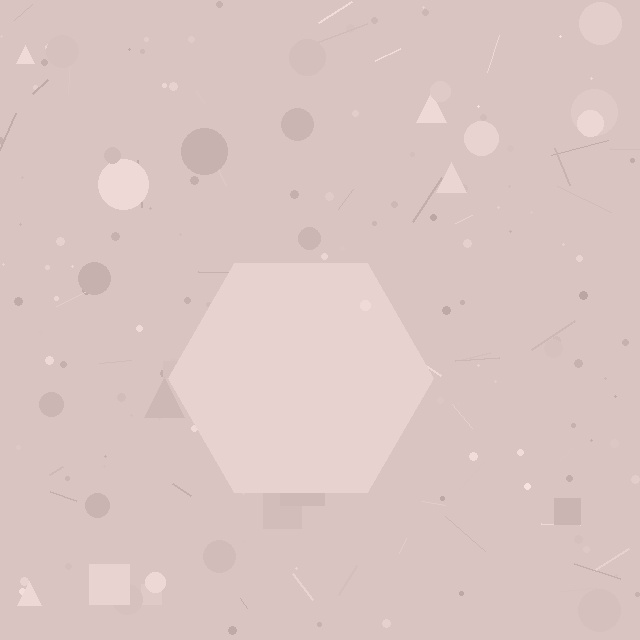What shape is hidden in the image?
A hexagon is hidden in the image.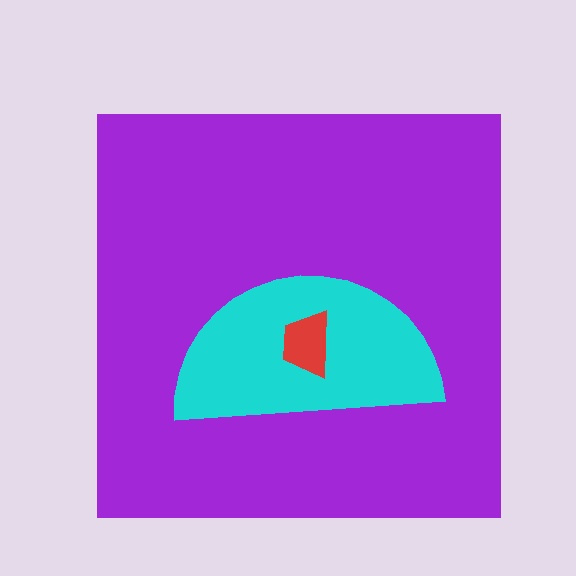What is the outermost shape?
The purple square.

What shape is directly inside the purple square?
The cyan semicircle.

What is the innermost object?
The red trapezoid.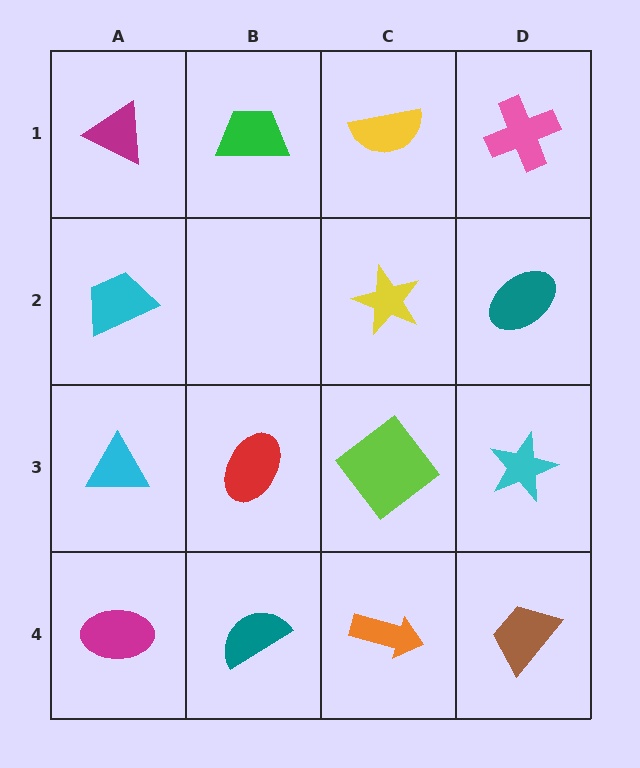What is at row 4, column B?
A teal semicircle.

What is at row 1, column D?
A pink cross.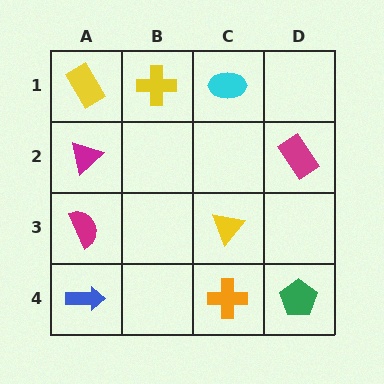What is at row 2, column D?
A magenta rectangle.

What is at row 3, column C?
A yellow triangle.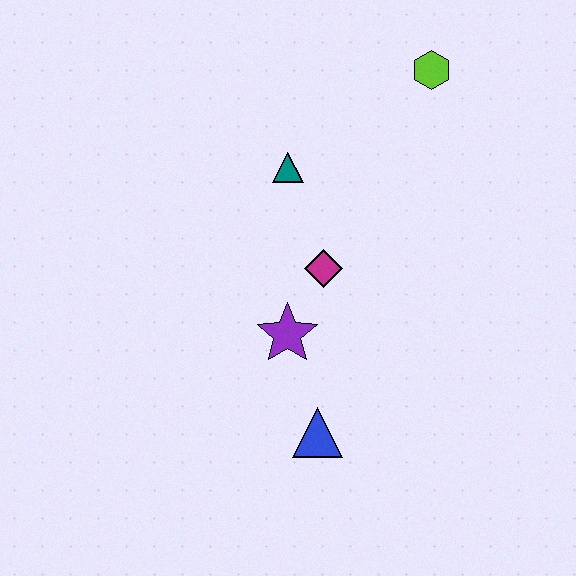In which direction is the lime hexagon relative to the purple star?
The lime hexagon is above the purple star.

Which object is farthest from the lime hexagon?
The blue triangle is farthest from the lime hexagon.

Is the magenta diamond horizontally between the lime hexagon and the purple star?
Yes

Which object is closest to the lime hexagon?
The teal triangle is closest to the lime hexagon.